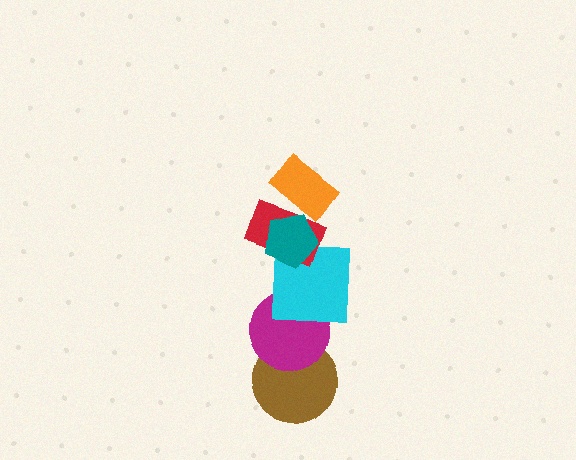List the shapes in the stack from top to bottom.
From top to bottom: the orange rectangle, the teal pentagon, the red rectangle, the cyan square, the magenta circle, the brown circle.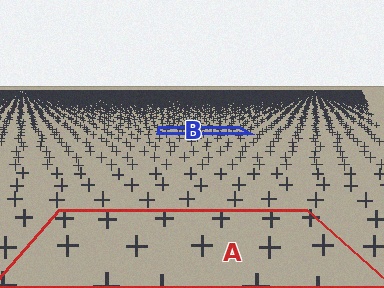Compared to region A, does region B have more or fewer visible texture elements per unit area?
Region B has more texture elements per unit area — they are packed more densely because it is farther away.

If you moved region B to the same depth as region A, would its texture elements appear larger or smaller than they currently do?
They would appear larger. At a closer depth, the same texture elements are projected at a bigger on-screen size.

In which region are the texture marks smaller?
The texture marks are smaller in region B, because it is farther away.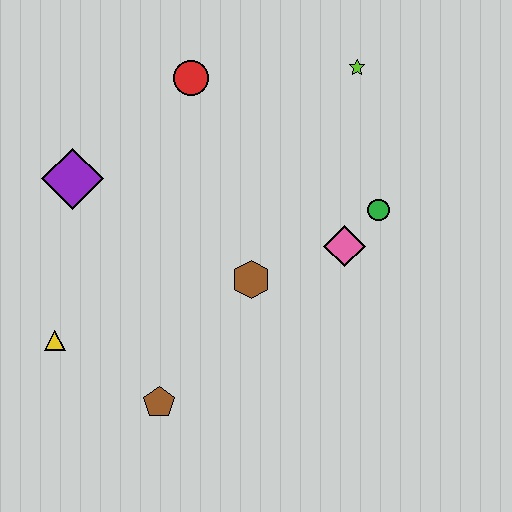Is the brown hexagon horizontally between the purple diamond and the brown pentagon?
No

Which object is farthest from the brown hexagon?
The lime star is farthest from the brown hexagon.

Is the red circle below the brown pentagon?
No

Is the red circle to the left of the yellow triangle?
No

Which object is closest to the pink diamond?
The green circle is closest to the pink diamond.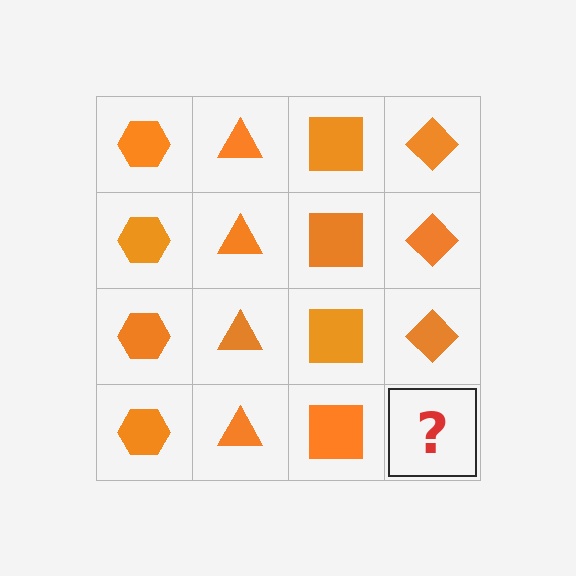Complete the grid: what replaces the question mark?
The question mark should be replaced with an orange diamond.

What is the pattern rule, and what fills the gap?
The rule is that each column has a consistent shape. The gap should be filled with an orange diamond.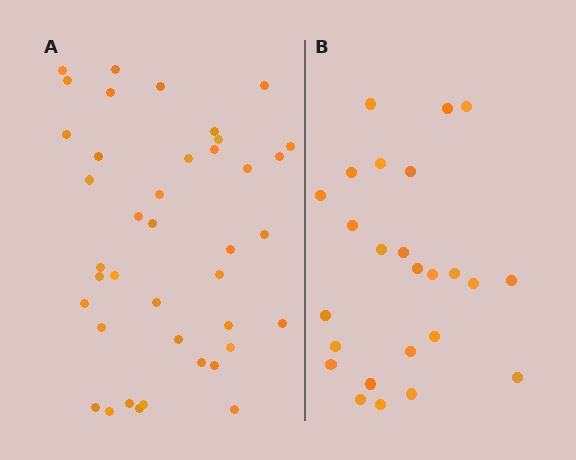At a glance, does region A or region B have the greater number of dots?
Region A (the left region) has more dots.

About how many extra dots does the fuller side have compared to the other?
Region A has approximately 15 more dots than region B.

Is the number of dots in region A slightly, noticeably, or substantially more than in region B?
Region A has substantially more. The ratio is roughly 1.6 to 1.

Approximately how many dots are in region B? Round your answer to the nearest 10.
About 20 dots. (The exact count is 25, which rounds to 20.)